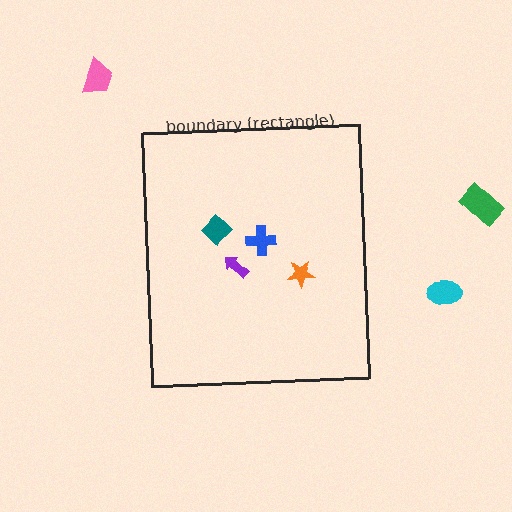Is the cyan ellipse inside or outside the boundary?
Outside.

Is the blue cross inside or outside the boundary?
Inside.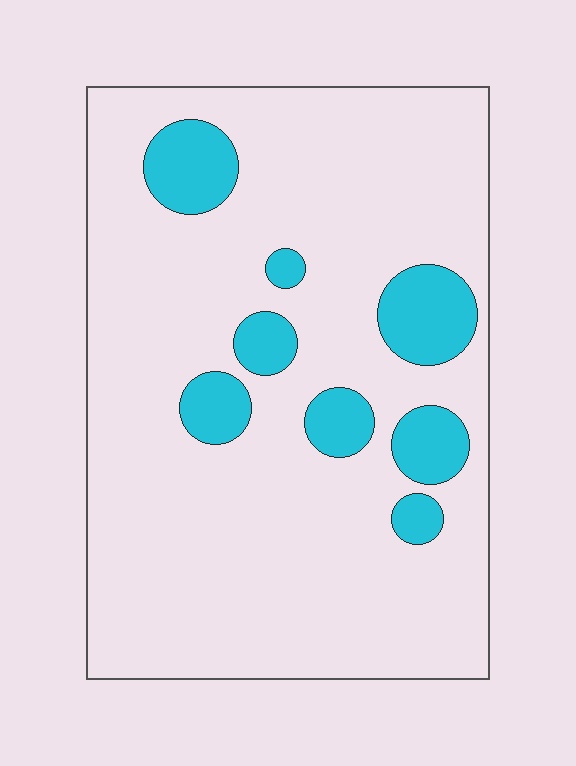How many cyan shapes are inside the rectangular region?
8.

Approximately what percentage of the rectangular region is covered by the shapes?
Approximately 15%.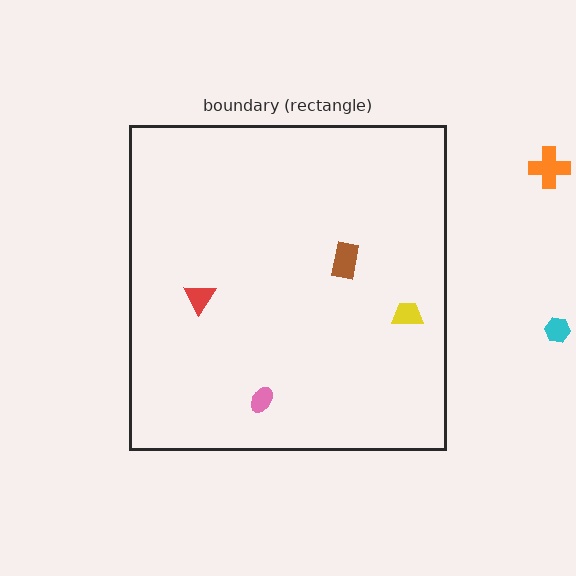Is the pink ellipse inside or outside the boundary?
Inside.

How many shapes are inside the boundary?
4 inside, 2 outside.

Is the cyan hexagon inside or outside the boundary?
Outside.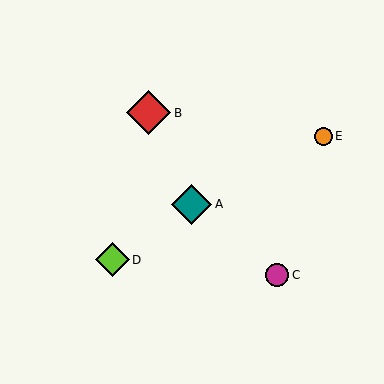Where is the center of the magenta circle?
The center of the magenta circle is at (277, 275).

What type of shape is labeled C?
Shape C is a magenta circle.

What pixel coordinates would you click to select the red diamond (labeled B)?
Click at (149, 113) to select the red diamond B.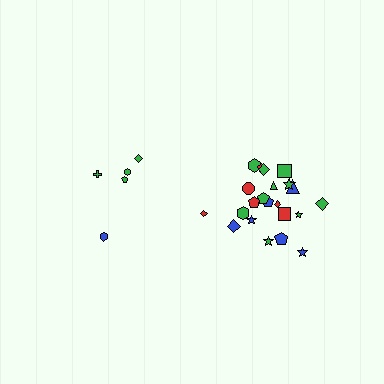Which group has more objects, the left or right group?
The right group.